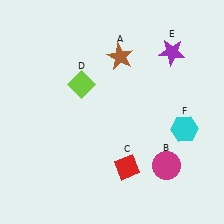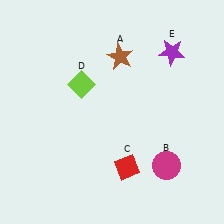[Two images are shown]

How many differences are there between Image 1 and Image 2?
There is 1 difference between the two images.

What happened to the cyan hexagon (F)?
The cyan hexagon (F) was removed in Image 2. It was in the bottom-right area of Image 1.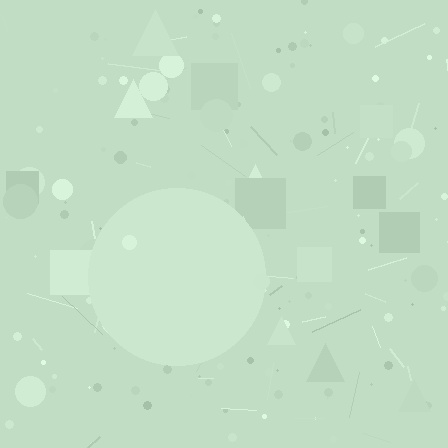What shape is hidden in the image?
A circle is hidden in the image.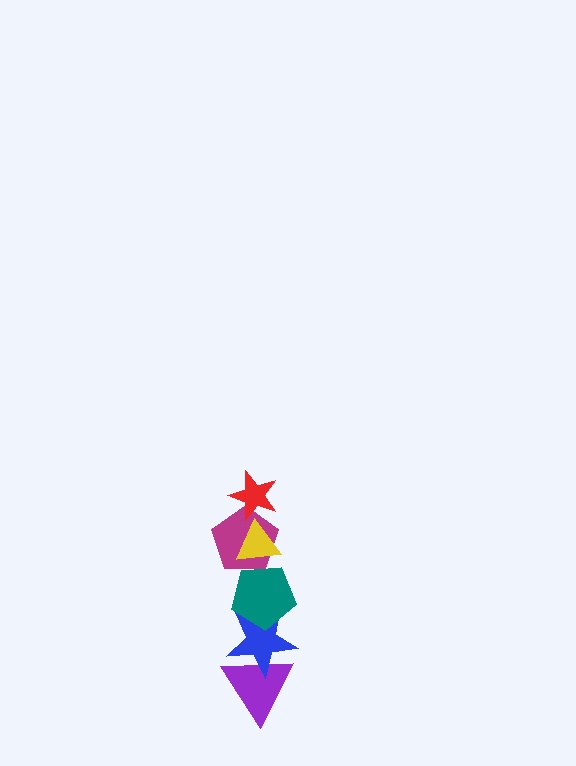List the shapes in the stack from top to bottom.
From top to bottom: the red star, the yellow triangle, the magenta pentagon, the teal pentagon, the blue star, the purple triangle.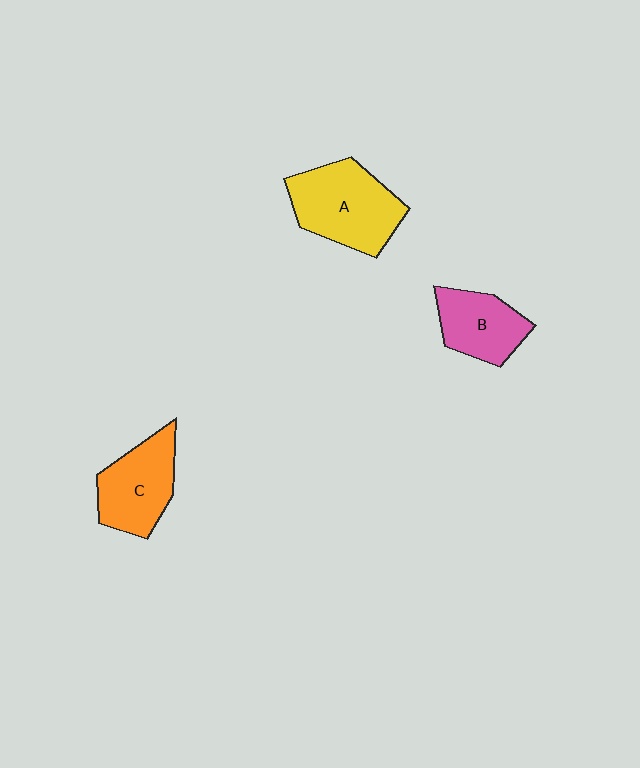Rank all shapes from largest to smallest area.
From largest to smallest: A (yellow), C (orange), B (pink).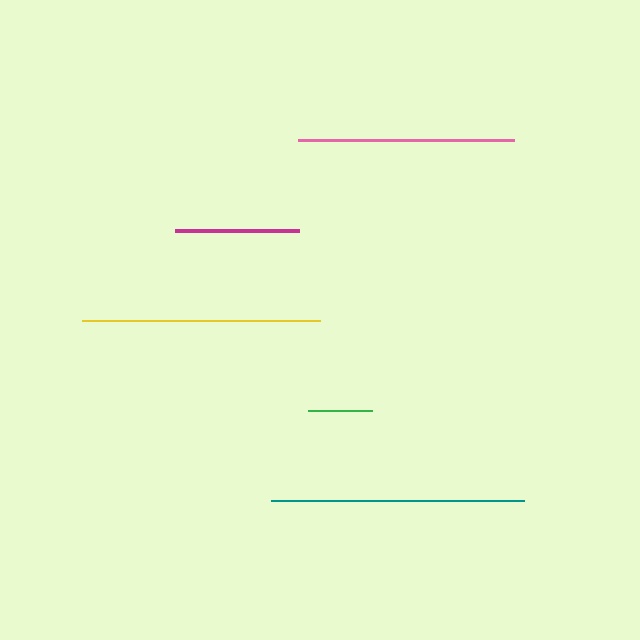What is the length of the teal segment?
The teal segment is approximately 252 pixels long.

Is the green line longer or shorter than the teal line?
The teal line is longer than the green line.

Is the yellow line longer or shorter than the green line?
The yellow line is longer than the green line.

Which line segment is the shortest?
The green line is the shortest at approximately 64 pixels.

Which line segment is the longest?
The teal line is the longest at approximately 252 pixels.